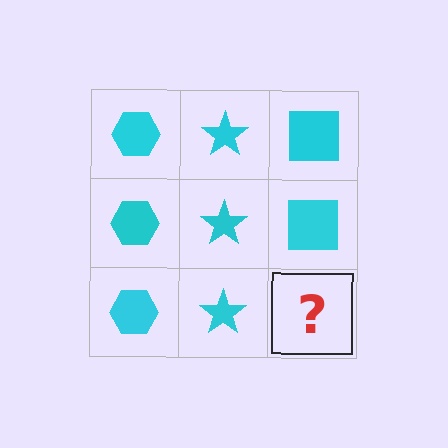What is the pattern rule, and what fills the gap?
The rule is that each column has a consistent shape. The gap should be filled with a cyan square.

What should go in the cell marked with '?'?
The missing cell should contain a cyan square.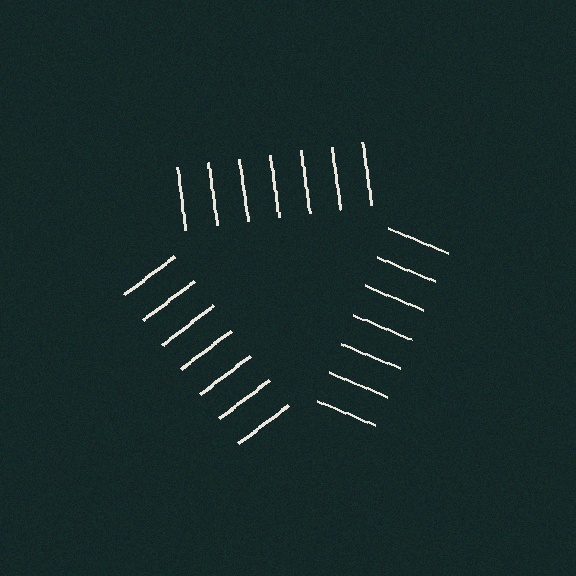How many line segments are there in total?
21 — 7 along each of the 3 edges.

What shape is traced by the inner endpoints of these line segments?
An illusory triangle — the line segments terminate on its edges but no continuous stroke is drawn.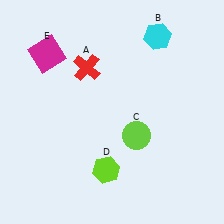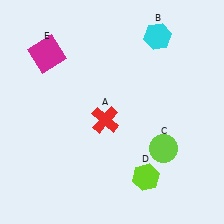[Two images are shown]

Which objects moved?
The objects that moved are: the red cross (A), the lime circle (C), the lime hexagon (D).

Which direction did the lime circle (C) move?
The lime circle (C) moved right.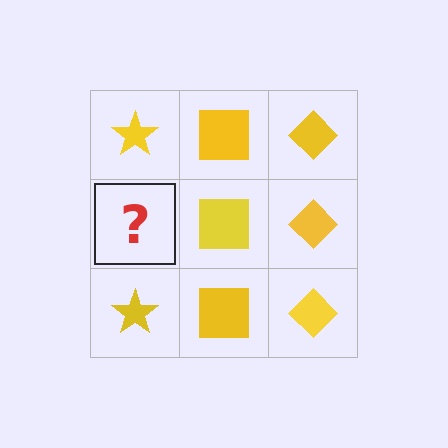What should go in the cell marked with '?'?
The missing cell should contain a yellow star.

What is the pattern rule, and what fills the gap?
The rule is that each column has a consistent shape. The gap should be filled with a yellow star.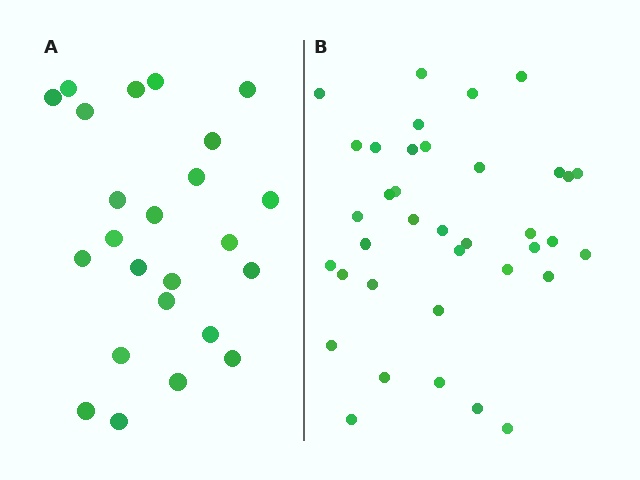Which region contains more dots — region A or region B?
Region B (the right region) has more dots.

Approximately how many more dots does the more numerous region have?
Region B has approximately 15 more dots than region A.